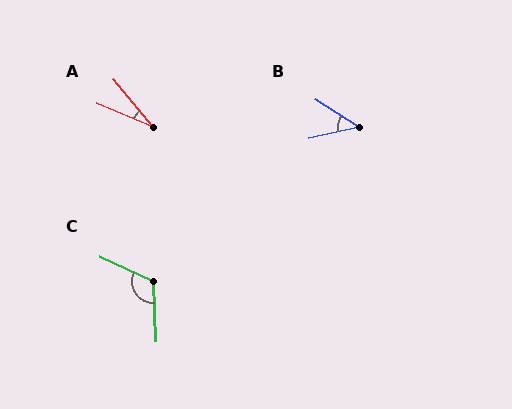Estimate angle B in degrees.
Approximately 46 degrees.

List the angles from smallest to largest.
A (28°), B (46°), C (118°).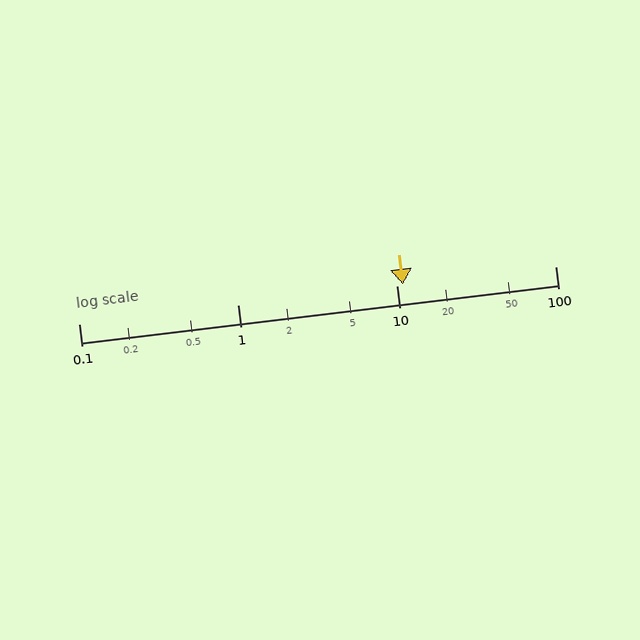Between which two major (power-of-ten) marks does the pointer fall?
The pointer is between 10 and 100.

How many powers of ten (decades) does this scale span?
The scale spans 3 decades, from 0.1 to 100.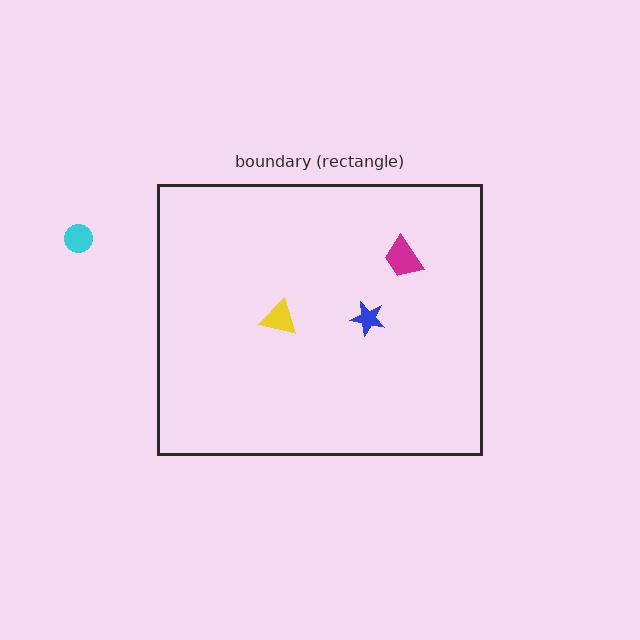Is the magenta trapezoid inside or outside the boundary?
Inside.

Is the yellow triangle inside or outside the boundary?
Inside.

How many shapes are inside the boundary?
3 inside, 1 outside.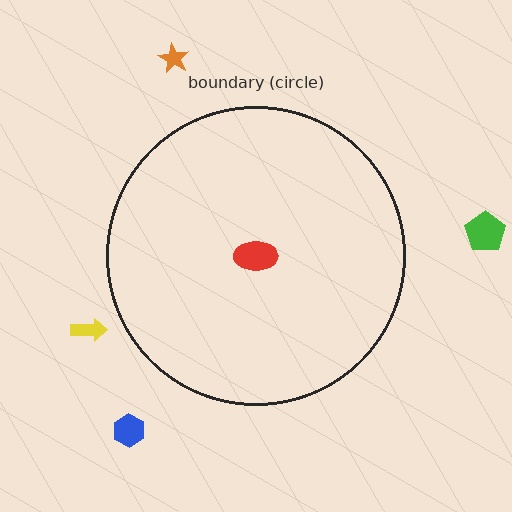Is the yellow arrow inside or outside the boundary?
Outside.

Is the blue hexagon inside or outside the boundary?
Outside.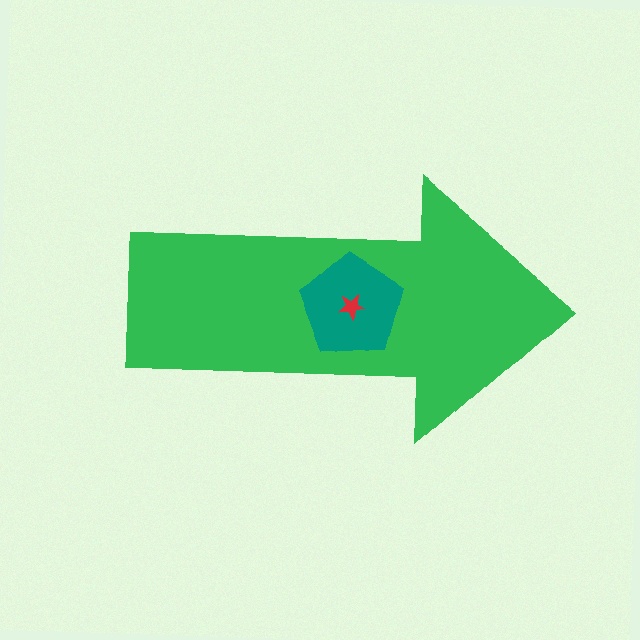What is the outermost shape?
The green arrow.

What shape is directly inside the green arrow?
The teal pentagon.